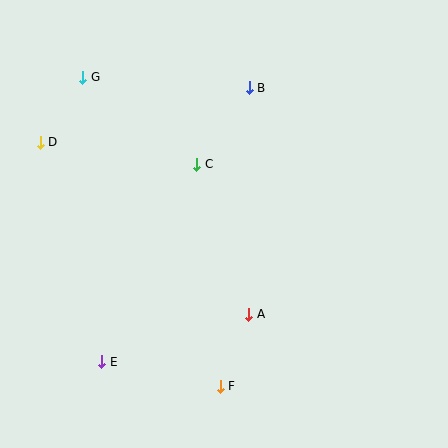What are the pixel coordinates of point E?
Point E is at (102, 362).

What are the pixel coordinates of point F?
Point F is at (220, 386).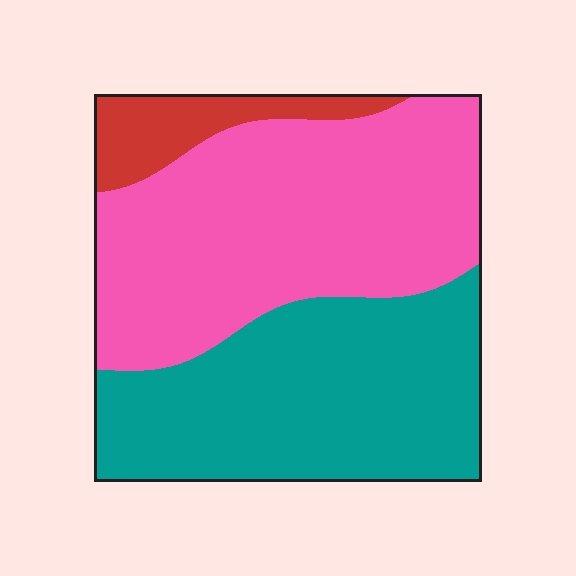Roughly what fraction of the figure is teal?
Teal covers 42% of the figure.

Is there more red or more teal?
Teal.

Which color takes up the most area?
Pink, at roughly 50%.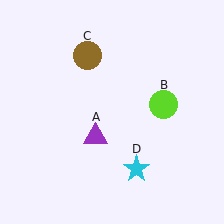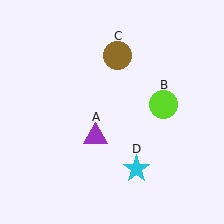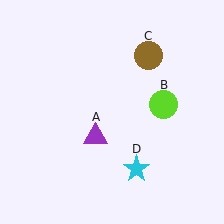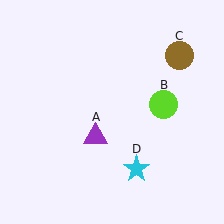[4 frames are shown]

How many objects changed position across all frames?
1 object changed position: brown circle (object C).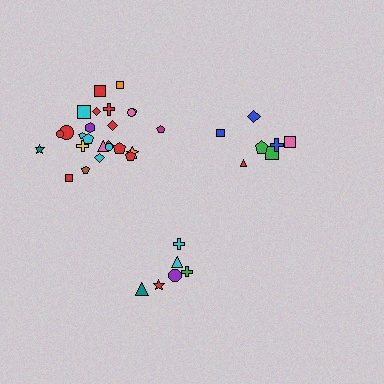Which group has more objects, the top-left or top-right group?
The top-left group.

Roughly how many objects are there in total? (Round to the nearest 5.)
Roughly 40 objects in total.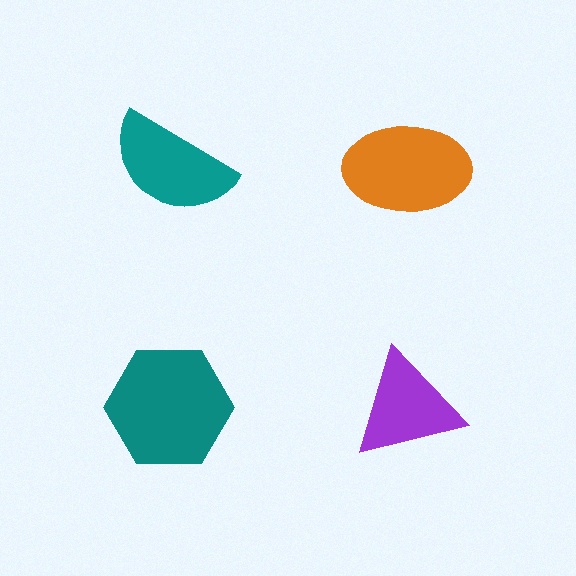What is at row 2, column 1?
A teal hexagon.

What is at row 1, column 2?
An orange ellipse.